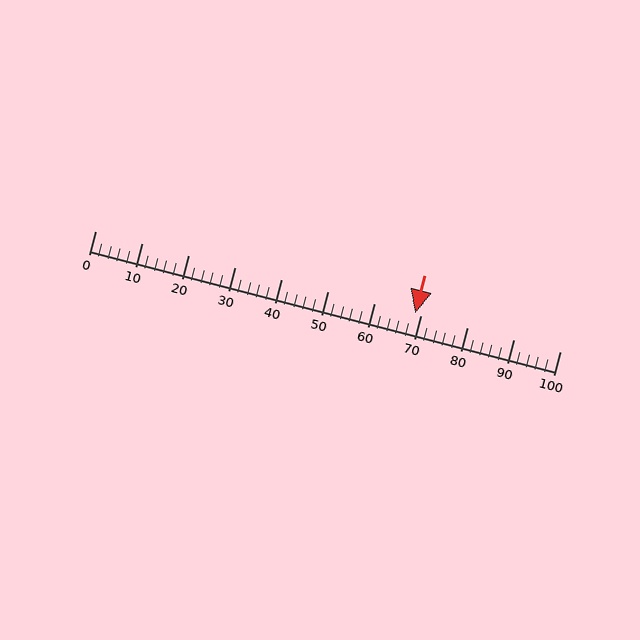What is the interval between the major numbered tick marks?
The major tick marks are spaced 10 units apart.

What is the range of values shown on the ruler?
The ruler shows values from 0 to 100.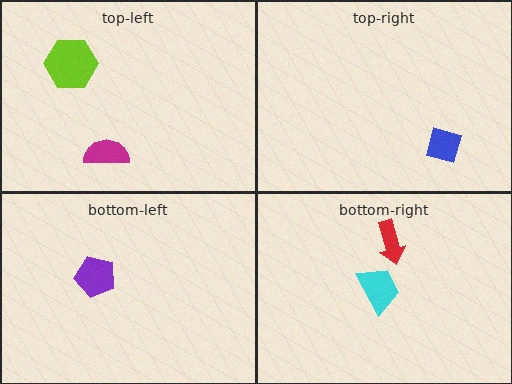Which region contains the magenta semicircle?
The top-left region.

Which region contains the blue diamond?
The top-right region.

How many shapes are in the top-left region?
2.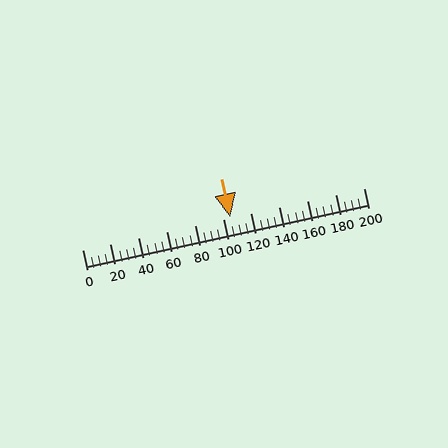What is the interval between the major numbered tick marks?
The major tick marks are spaced 20 units apart.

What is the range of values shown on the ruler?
The ruler shows values from 0 to 200.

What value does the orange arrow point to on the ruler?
The orange arrow points to approximately 105.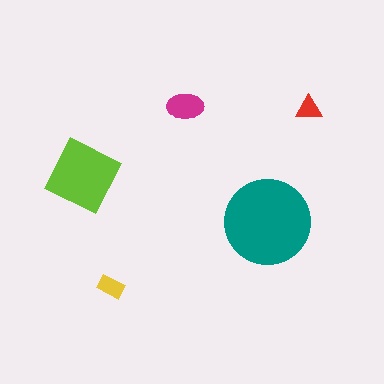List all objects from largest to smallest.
The teal circle, the lime diamond, the magenta ellipse, the yellow rectangle, the red triangle.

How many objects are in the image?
There are 5 objects in the image.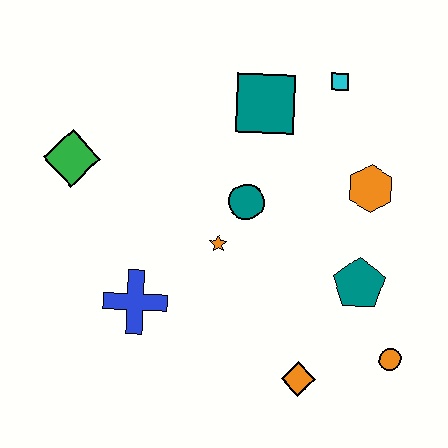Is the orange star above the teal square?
No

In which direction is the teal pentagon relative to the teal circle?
The teal pentagon is to the right of the teal circle.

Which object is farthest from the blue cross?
The cyan square is farthest from the blue cross.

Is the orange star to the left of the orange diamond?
Yes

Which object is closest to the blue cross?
The orange star is closest to the blue cross.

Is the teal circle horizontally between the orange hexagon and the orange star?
Yes